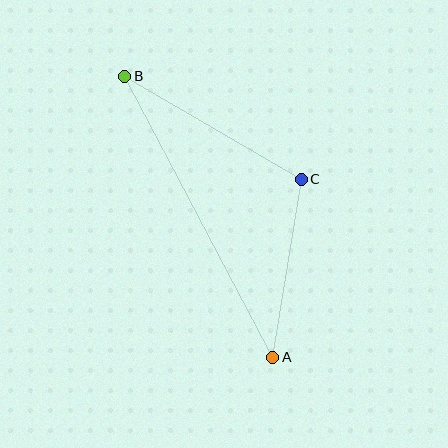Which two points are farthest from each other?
Points A and B are farthest from each other.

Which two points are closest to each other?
Points A and C are closest to each other.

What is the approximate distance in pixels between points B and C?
The distance between B and C is approximately 204 pixels.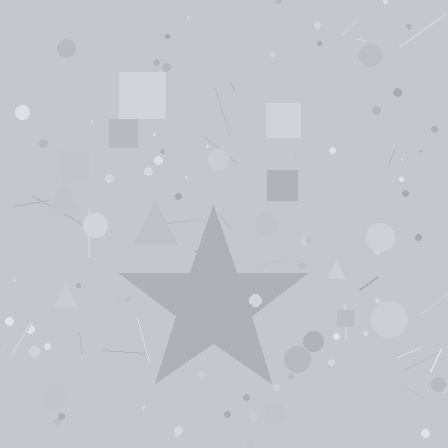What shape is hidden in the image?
A star is hidden in the image.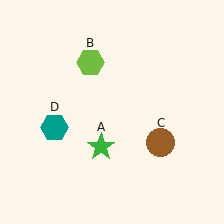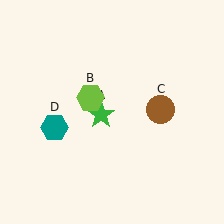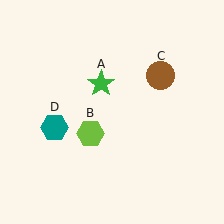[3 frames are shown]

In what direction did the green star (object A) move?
The green star (object A) moved up.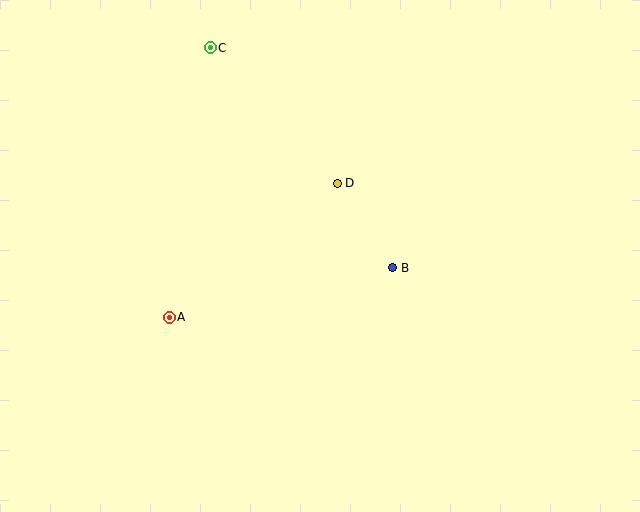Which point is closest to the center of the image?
Point B at (393, 268) is closest to the center.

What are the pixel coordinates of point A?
Point A is at (169, 317).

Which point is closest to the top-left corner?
Point C is closest to the top-left corner.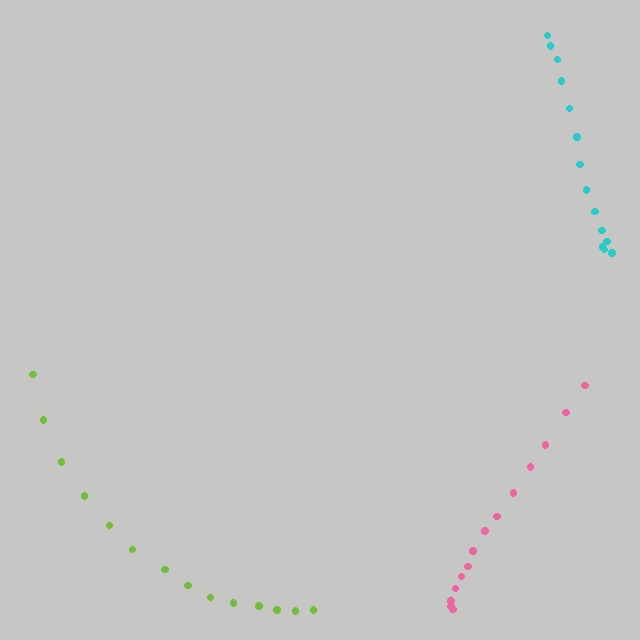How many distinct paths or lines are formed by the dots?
There are 3 distinct paths.